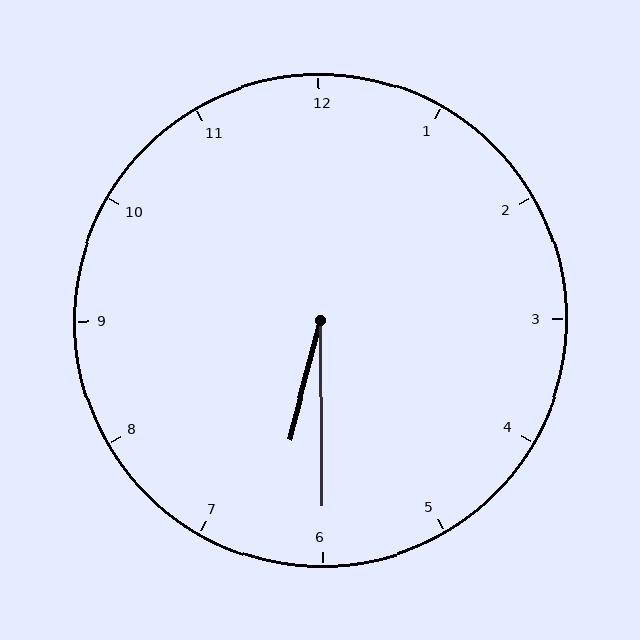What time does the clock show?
6:30.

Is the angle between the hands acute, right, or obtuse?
It is acute.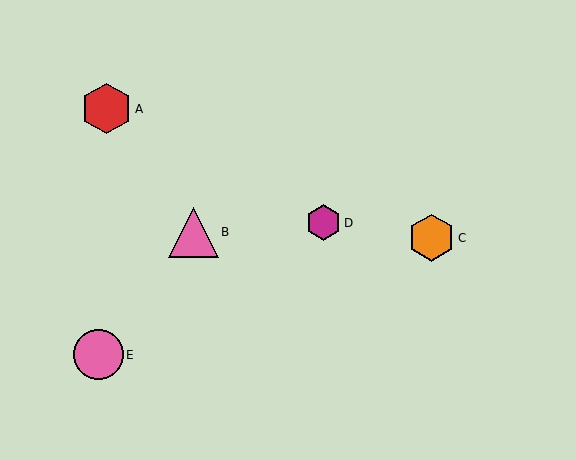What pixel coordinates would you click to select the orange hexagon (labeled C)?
Click at (432, 238) to select the orange hexagon C.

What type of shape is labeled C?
Shape C is an orange hexagon.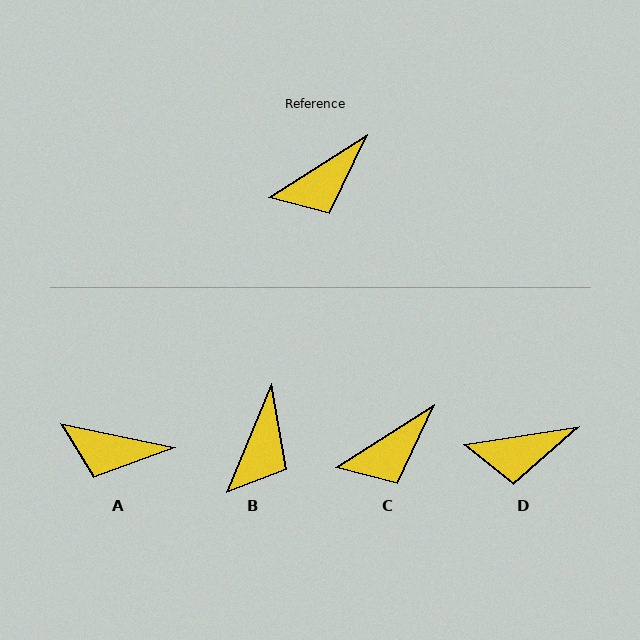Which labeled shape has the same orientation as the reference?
C.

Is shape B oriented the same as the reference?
No, it is off by about 35 degrees.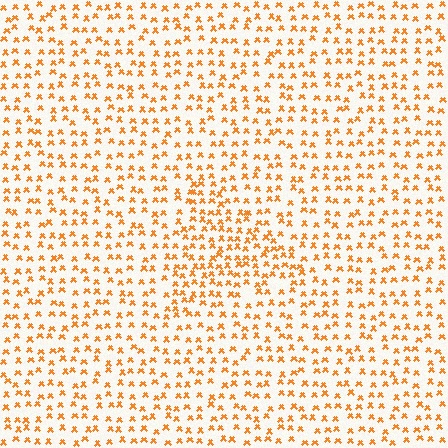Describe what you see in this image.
The image contains small orange elements arranged at two different densities. A triangle-shaped region is visible where the elements are more densely packed than the surrounding area.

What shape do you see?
I see a triangle.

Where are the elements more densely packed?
The elements are more densely packed inside the triangle boundary.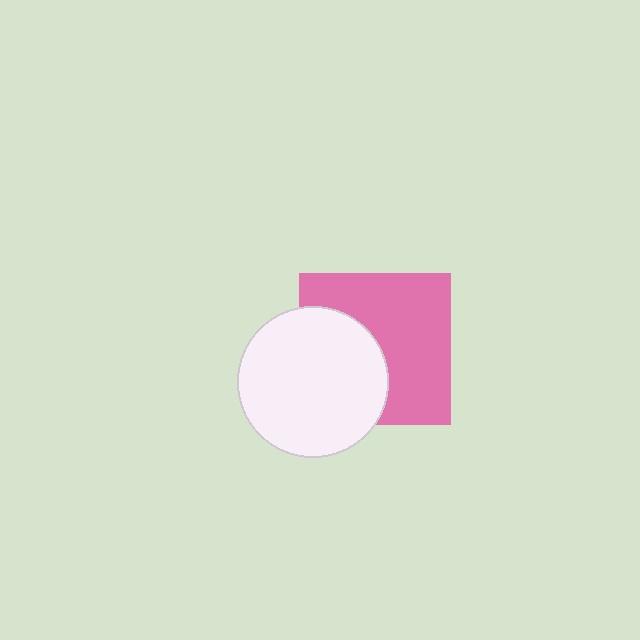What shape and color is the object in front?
The object in front is a white circle.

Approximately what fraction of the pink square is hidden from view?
Roughly 40% of the pink square is hidden behind the white circle.